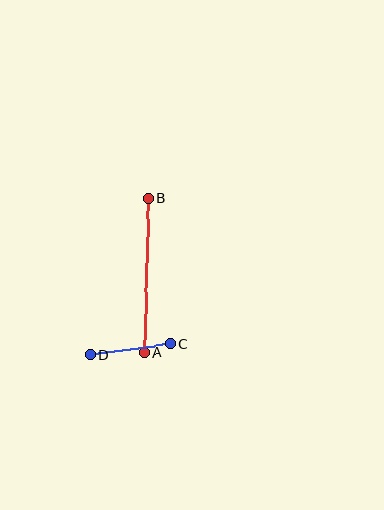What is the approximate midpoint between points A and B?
The midpoint is at approximately (146, 275) pixels.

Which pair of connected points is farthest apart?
Points A and B are farthest apart.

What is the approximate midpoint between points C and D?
The midpoint is at approximately (131, 350) pixels.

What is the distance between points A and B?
The distance is approximately 154 pixels.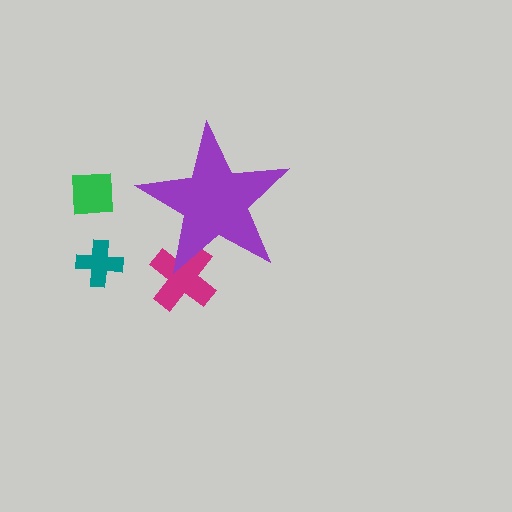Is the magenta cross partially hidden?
Yes, the magenta cross is partially hidden behind the purple star.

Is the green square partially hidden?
No, the green square is fully visible.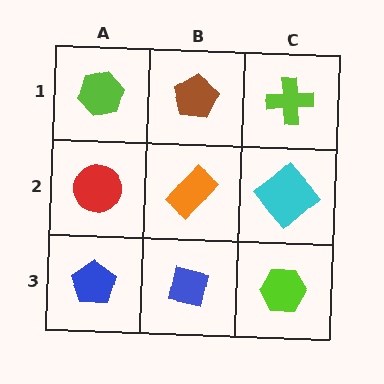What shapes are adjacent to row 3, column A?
A red circle (row 2, column A), a blue square (row 3, column B).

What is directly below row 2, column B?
A blue square.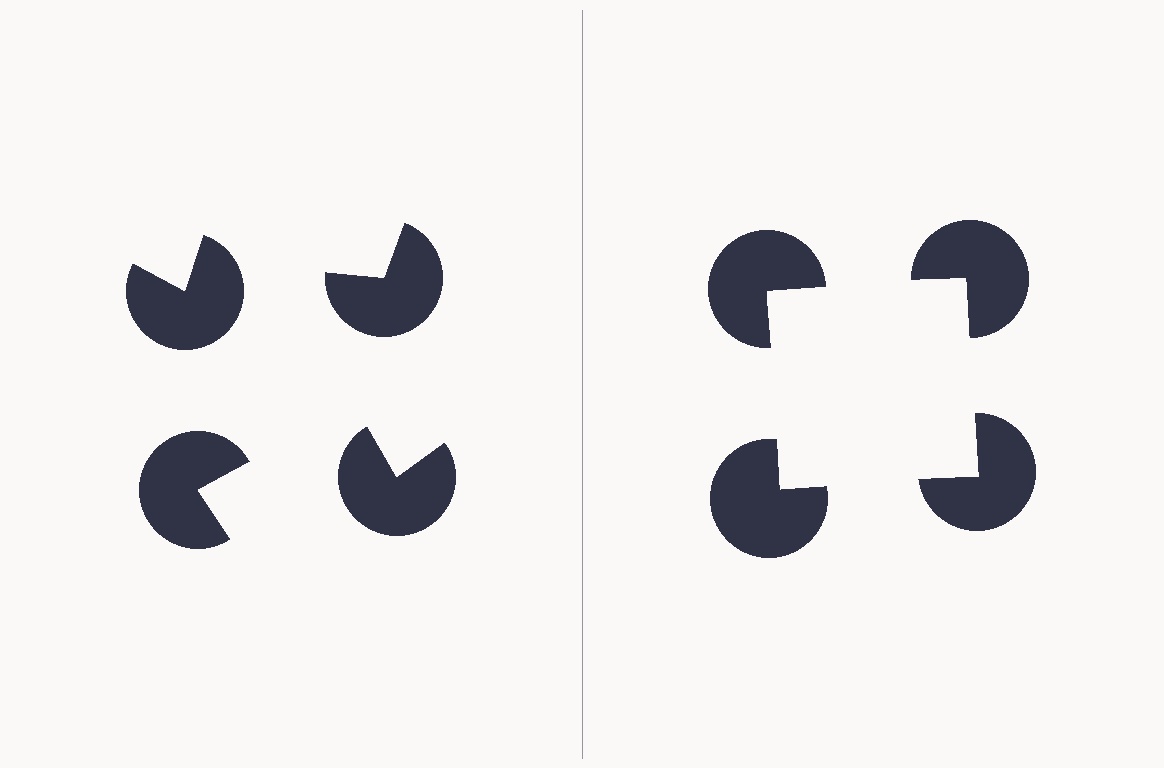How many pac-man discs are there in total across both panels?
8 — 4 on each side.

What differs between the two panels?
The pac-man discs are positioned identically on both sides; only the wedge orientations differ. On the right they align to a square; on the left they are misaligned.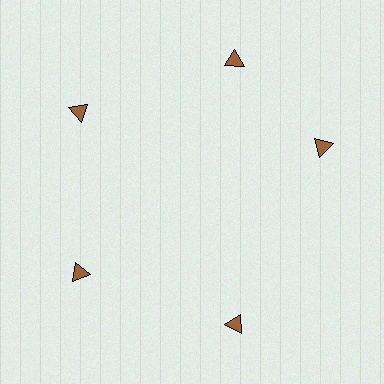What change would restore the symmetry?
The symmetry would be restored by rotating it back into even spacing with its neighbors so that all 5 triangles sit at equal angles and equal distance from the center.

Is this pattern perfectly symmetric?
No. The 5 brown triangles are arranged in a ring, but one element near the 3 o'clock position is rotated out of alignment along the ring, breaking the 5-fold rotational symmetry.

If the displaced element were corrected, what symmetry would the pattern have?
It would have 5-fold rotational symmetry — the pattern would map onto itself every 72 degrees.